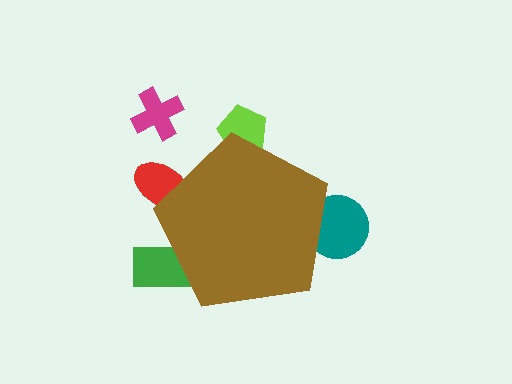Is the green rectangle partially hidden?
Yes, the green rectangle is partially hidden behind the brown pentagon.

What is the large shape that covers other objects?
A brown pentagon.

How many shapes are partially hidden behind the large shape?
4 shapes are partially hidden.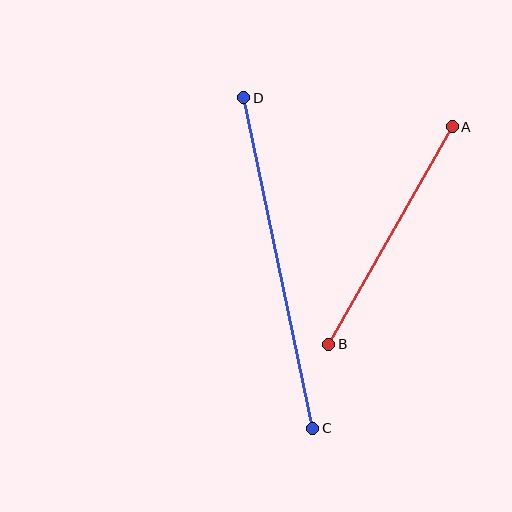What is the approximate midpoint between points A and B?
The midpoint is at approximately (391, 235) pixels.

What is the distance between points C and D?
The distance is approximately 338 pixels.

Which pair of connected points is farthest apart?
Points C and D are farthest apart.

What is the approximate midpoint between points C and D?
The midpoint is at approximately (278, 263) pixels.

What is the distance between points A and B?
The distance is approximately 250 pixels.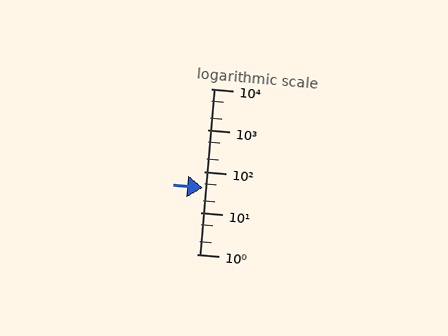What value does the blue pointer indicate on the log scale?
The pointer indicates approximately 40.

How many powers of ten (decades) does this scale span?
The scale spans 4 decades, from 1 to 10000.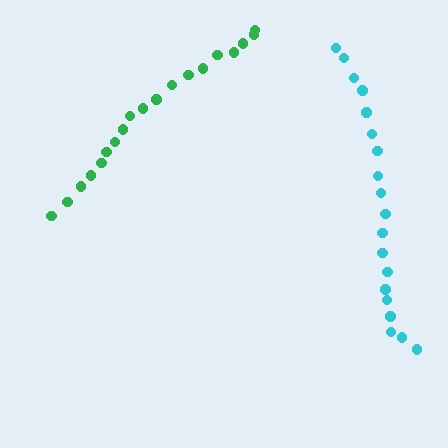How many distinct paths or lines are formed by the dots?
There are 2 distinct paths.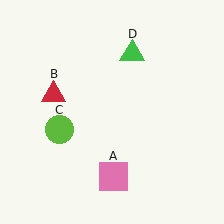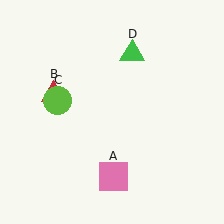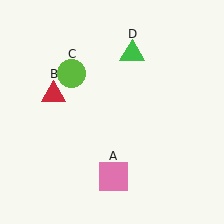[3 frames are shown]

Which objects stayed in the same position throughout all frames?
Pink square (object A) and red triangle (object B) and green triangle (object D) remained stationary.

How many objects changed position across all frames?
1 object changed position: lime circle (object C).